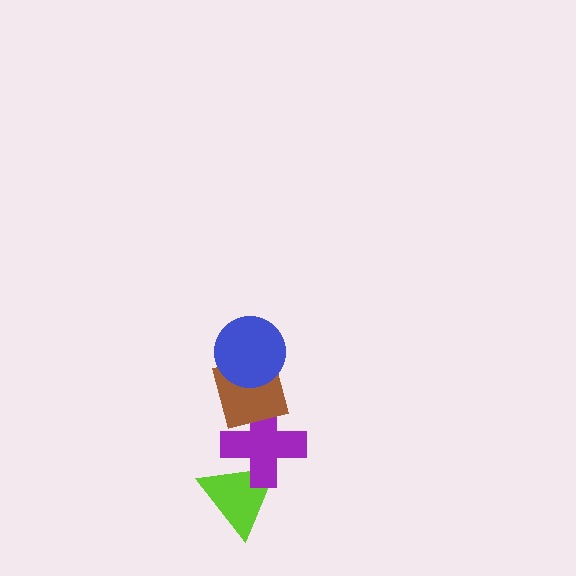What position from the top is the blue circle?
The blue circle is 1st from the top.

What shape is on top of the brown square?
The blue circle is on top of the brown square.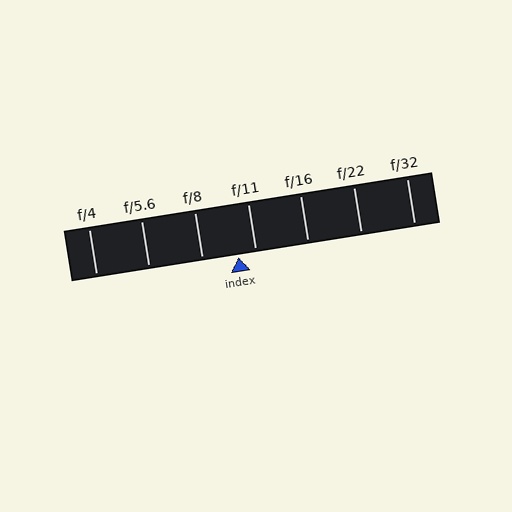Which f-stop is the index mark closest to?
The index mark is closest to f/11.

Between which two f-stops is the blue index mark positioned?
The index mark is between f/8 and f/11.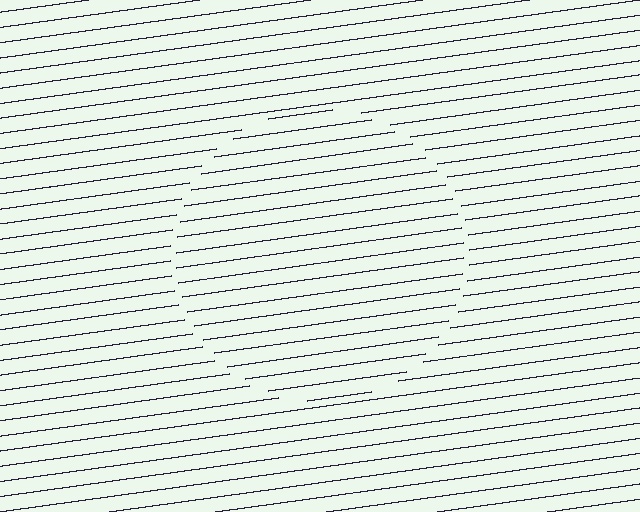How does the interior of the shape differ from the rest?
The interior of the shape contains the same grating, shifted by half a period — the contour is defined by the phase discontinuity where line-ends from the inner and outer gratings abut.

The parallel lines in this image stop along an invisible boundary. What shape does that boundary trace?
An illusory circle. The interior of the shape contains the same grating, shifted by half a period — the contour is defined by the phase discontinuity where line-ends from the inner and outer gratings abut.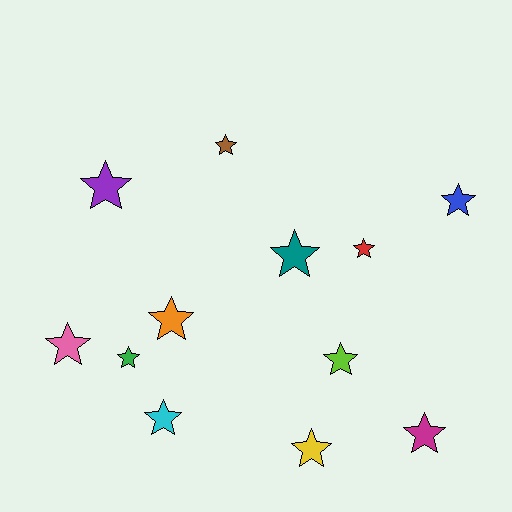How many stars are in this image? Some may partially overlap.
There are 12 stars.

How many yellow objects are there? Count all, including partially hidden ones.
There is 1 yellow object.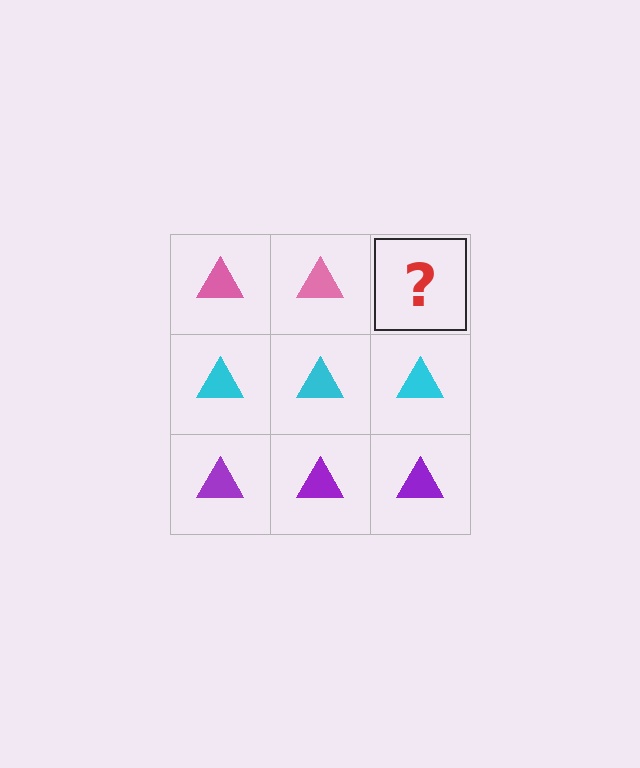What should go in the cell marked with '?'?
The missing cell should contain a pink triangle.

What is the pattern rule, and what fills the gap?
The rule is that each row has a consistent color. The gap should be filled with a pink triangle.